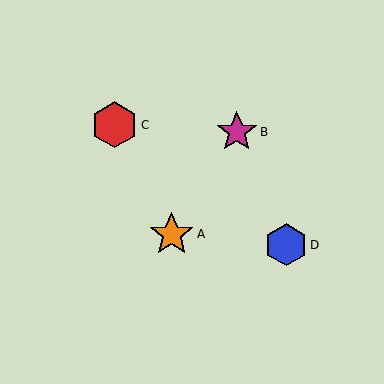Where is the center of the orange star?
The center of the orange star is at (172, 234).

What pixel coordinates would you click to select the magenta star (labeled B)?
Click at (237, 132) to select the magenta star B.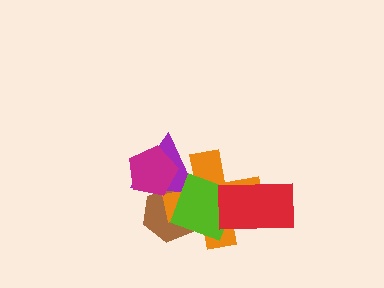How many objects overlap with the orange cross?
5 objects overlap with the orange cross.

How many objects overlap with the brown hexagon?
4 objects overlap with the brown hexagon.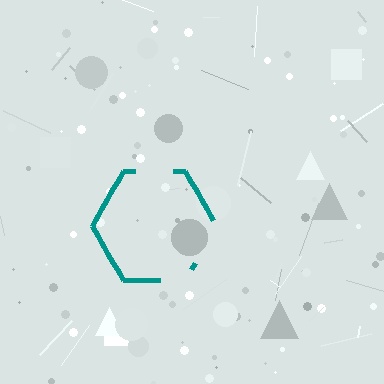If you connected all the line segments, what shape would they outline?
They would outline a hexagon.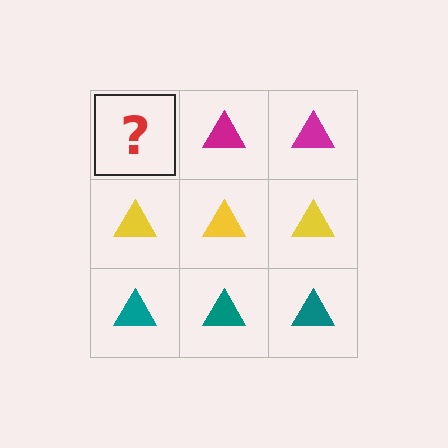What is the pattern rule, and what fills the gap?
The rule is that each row has a consistent color. The gap should be filled with a magenta triangle.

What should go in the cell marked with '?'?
The missing cell should contain a magenta triangle.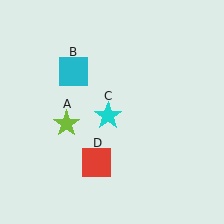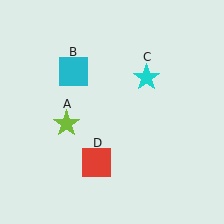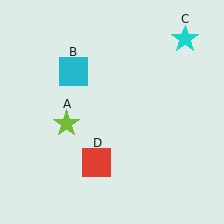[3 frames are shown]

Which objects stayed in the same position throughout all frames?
Lime star (object A) and cyan square (object B) and red square (object D) remained stationary.